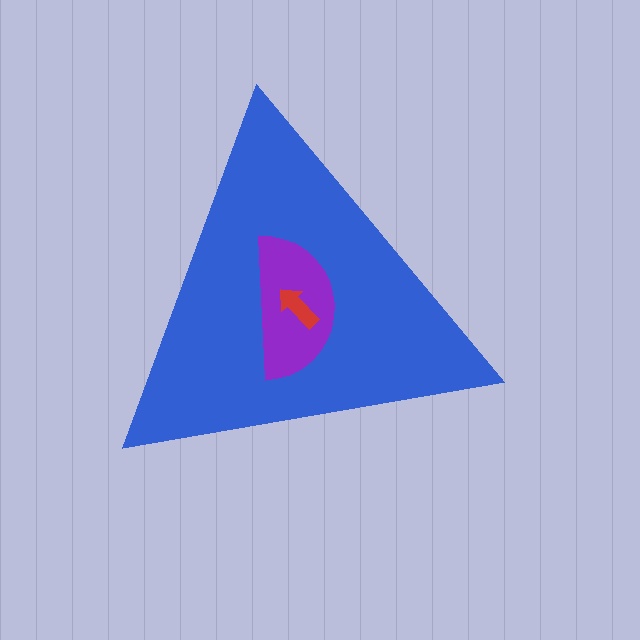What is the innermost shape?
The red arrow.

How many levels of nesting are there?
3.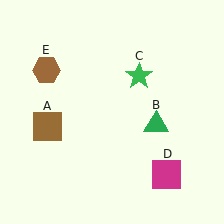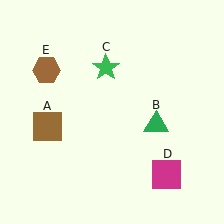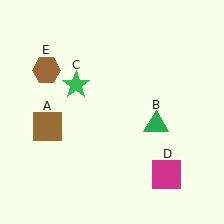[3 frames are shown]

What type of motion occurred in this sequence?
The green star (object C) rotated counterclockwise around the center of the scene.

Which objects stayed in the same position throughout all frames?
Brown square (object A) and green triangle (object B) and magenta square (object D) and brown hexagon (object E) remained stationary.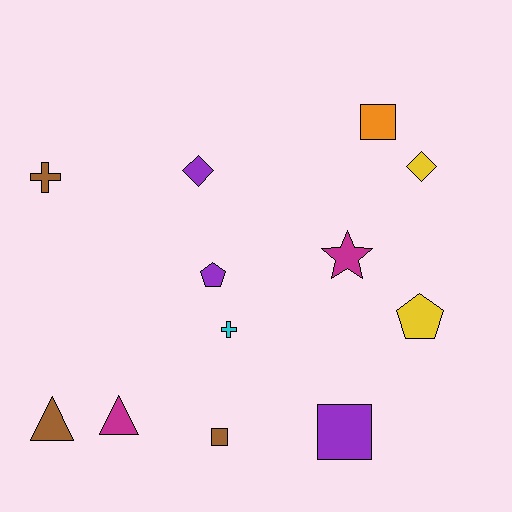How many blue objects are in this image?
There are no blue objects.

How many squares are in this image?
There are 3 squares.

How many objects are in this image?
There are 12 objects.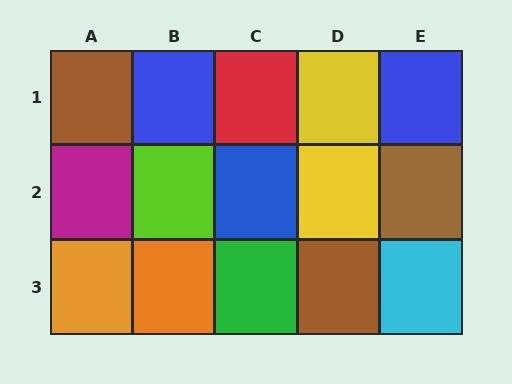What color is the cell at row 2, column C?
Blue.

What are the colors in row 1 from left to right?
Brown, blue, red, yellow, blue.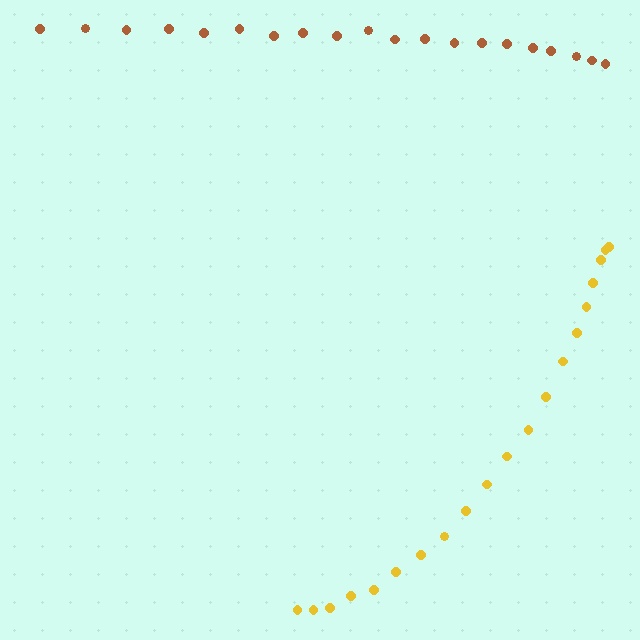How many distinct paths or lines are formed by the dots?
There are 2 distinct paths.